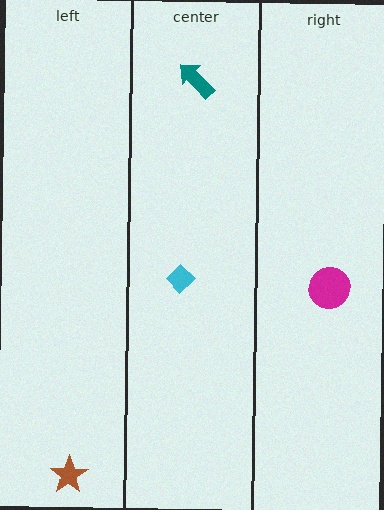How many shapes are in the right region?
1.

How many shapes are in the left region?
1.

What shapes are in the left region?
The brown star.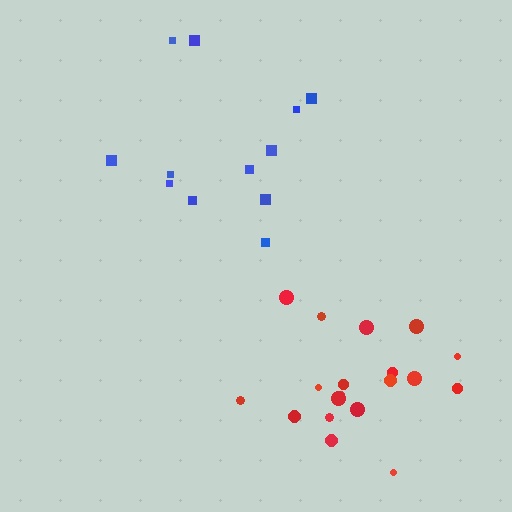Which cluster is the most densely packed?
Red.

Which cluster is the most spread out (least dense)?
Blue.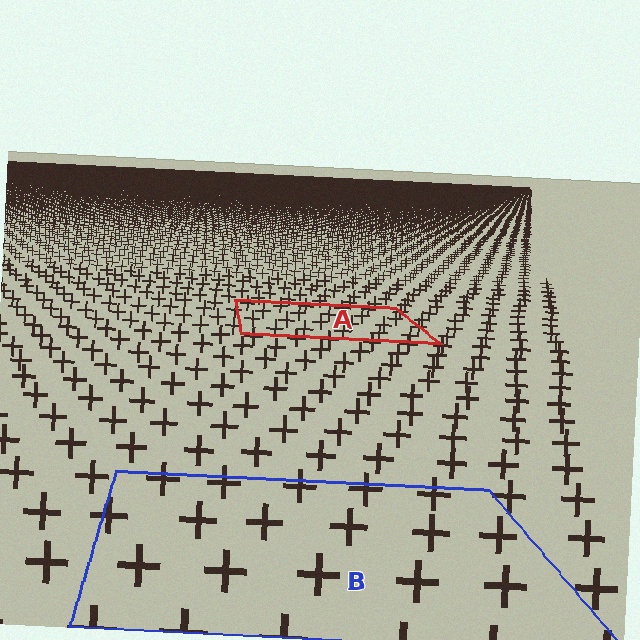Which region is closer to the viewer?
Region B is closer. The texture elements there are larger and more spread out.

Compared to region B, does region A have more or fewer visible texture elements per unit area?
Region A has more texture elements per unit area — they are packed more densely because it is farther away.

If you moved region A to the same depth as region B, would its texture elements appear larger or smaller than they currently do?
They would appear larger. At a closer depth, the same texture elements are projected at a bigger on-screen size.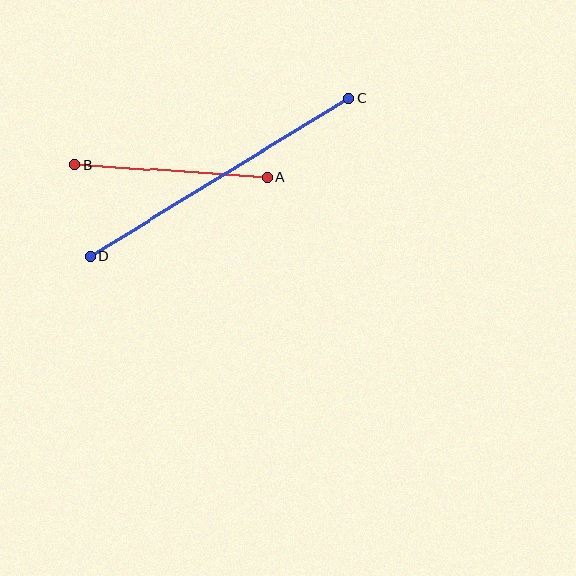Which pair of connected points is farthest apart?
Points C and D are farthest apart.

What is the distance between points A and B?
The distance is approximately 193 pixels.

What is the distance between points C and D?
The distance is approximately 304 pixels.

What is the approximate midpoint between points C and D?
The midpoint is at approximately (220, 177) pixels.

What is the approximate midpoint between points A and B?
The midpoint is at approximately (171, 171) pixels.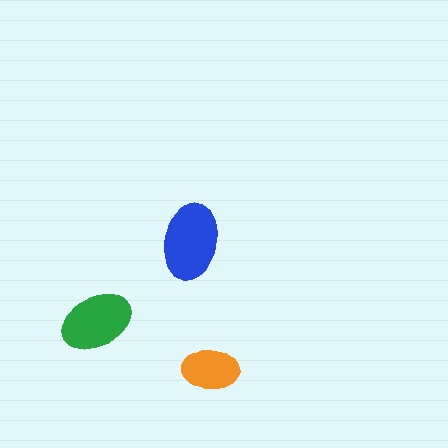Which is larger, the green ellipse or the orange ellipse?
The green one.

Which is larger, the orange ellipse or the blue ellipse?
The blue one.